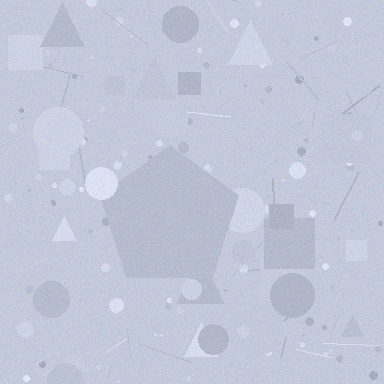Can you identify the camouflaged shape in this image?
The camouflaged shape is a pentagon.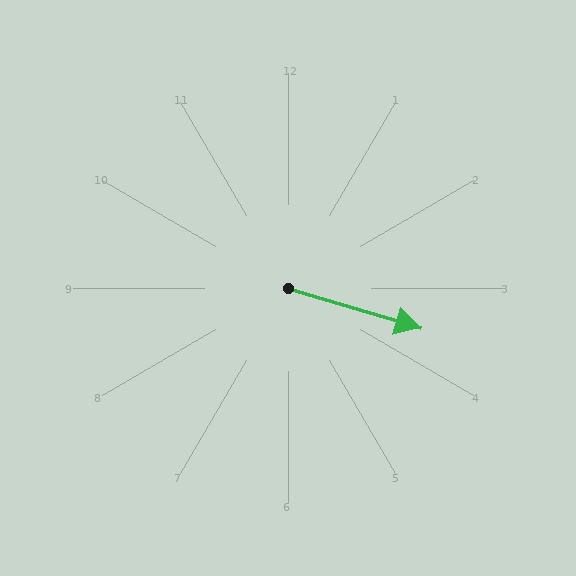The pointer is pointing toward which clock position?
Roughly 4 o'clock.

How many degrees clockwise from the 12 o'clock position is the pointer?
Approximately 107 degrees.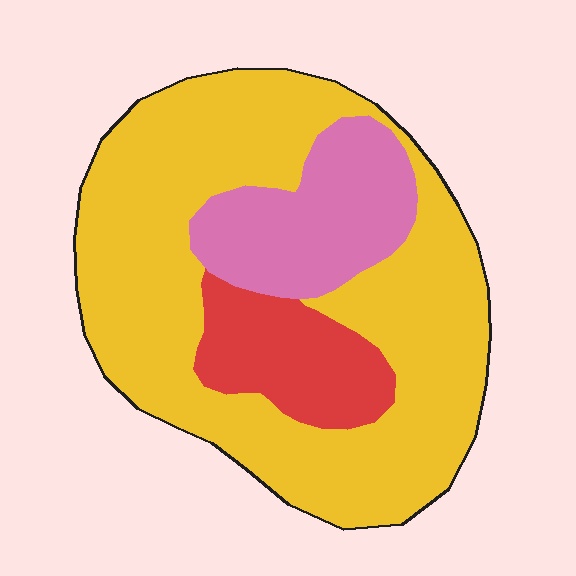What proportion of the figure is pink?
Pink covers roughly 20% of the figure.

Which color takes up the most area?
Yellow, at roughly 70%.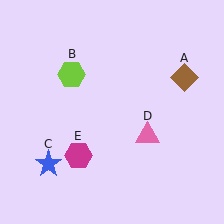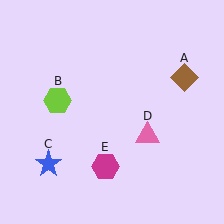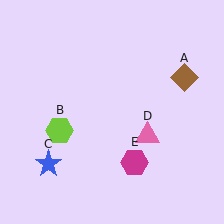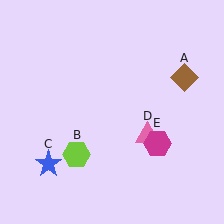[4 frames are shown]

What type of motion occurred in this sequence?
The lime hexagon (object B), magenta hexagon (object E) rotated counterclockwise around the center of the scene.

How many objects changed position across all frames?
2 objects changed position: lime hexagon (object B), magenta hexagon (object E).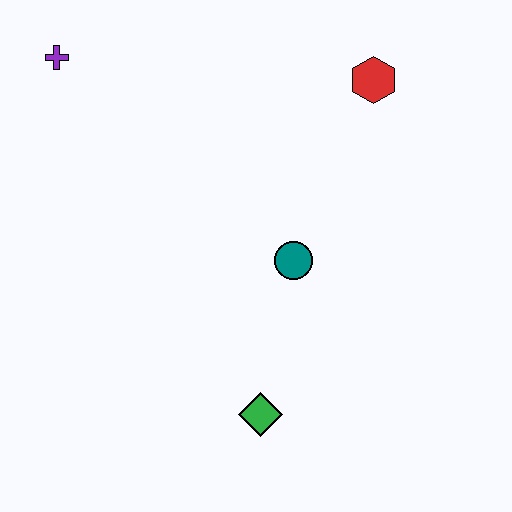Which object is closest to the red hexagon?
The teal circle is closest to the red hexagon.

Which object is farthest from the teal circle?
The purple cross is farthest from the teal circle.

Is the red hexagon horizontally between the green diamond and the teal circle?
No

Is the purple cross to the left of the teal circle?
Yes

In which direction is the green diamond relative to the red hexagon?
The green diamond is below the red hexagon.